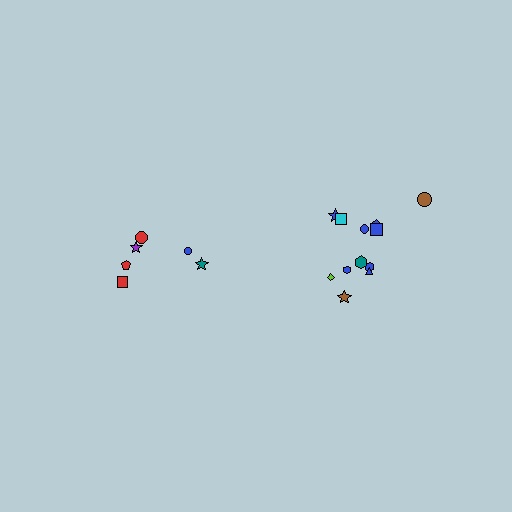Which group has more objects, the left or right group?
The right group.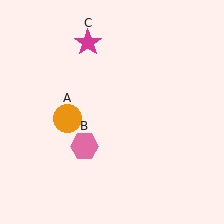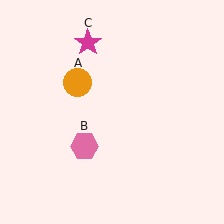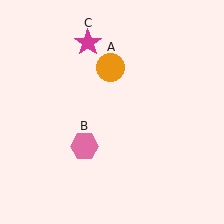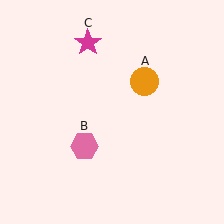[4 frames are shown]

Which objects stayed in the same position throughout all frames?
Pink hexagon (object B) and magenta star (object C) remained stationary.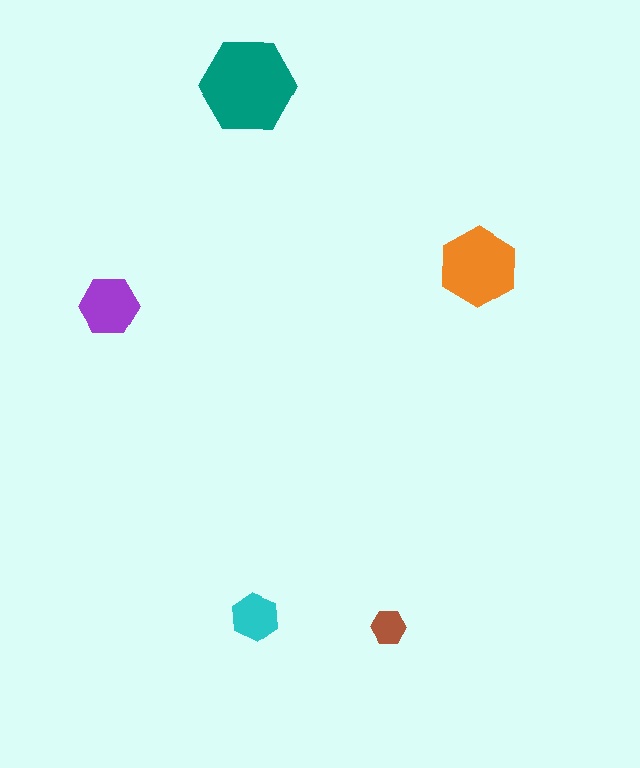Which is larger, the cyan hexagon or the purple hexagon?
The purple one.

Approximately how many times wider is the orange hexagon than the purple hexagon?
About 1.5 times wider.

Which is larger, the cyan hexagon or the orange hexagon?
The orange one.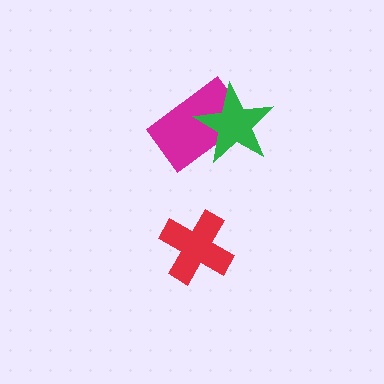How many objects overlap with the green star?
1 object overlaps with the green star.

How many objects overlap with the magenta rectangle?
1 object overlaps with the magenta rectangle.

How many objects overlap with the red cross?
0 objects overlap with the red cross.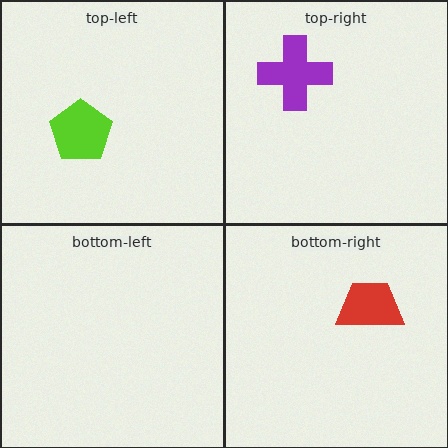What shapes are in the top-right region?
The purple cross.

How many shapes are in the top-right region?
1.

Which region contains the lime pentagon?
The top-left region.